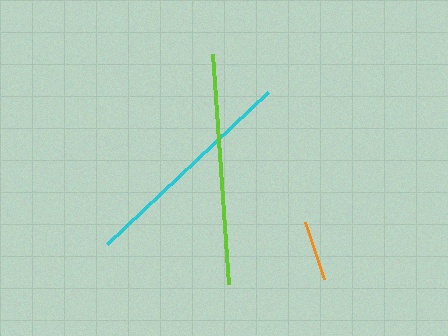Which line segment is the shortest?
The orange line is the shortest at approximately 61 pixels.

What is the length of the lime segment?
The lime segment is approximately 230 pixels long.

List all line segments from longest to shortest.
From longest to shortest: lime, cyan, orange.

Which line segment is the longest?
The lime line is the longest at approximately 230 pixels.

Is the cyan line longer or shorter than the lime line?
The lime line is longer than the cyan line.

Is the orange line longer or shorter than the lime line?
The lime line is longer than the orange line.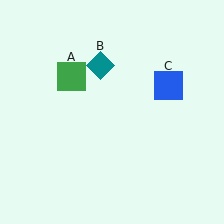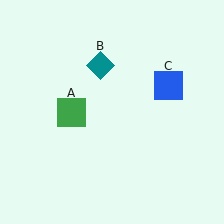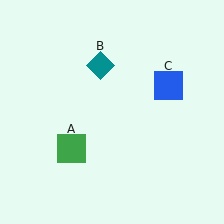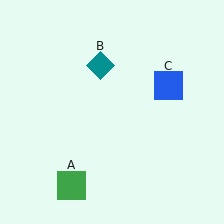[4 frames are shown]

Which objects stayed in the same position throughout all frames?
Teal diamond (object B) and blue square (object C) remained stationary.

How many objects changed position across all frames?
1 object changed position: green square (object A).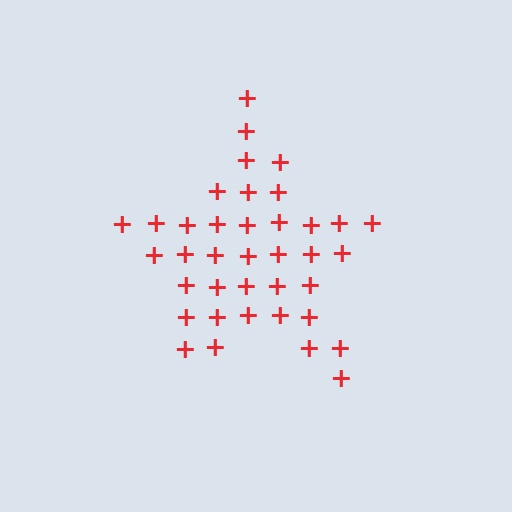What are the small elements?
The small elements are plus signs.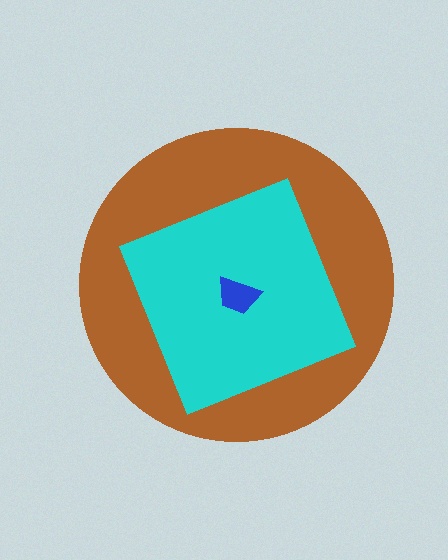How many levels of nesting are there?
3.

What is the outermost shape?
The brown circle.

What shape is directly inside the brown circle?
The cyan square.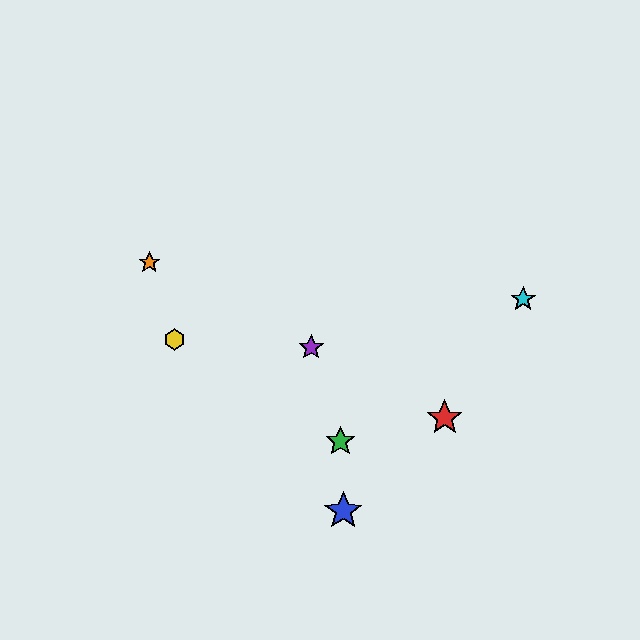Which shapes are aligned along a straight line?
The red star, the purple star, the orange star are aligned along a straight line.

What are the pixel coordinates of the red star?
The red star is at (445, 418).